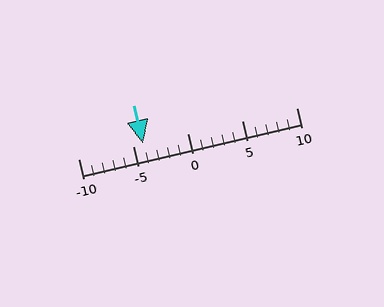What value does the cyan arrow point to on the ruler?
The cyan arrow points to approximately -4.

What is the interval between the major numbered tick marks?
The major tick marks are spaced 5 units apart.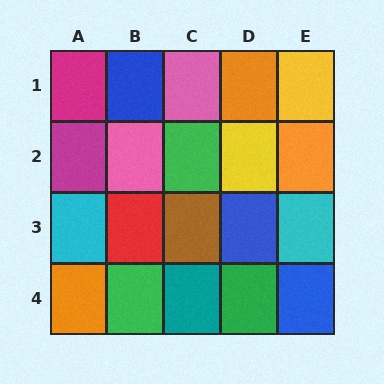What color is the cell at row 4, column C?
Teal.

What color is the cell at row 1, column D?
Orange.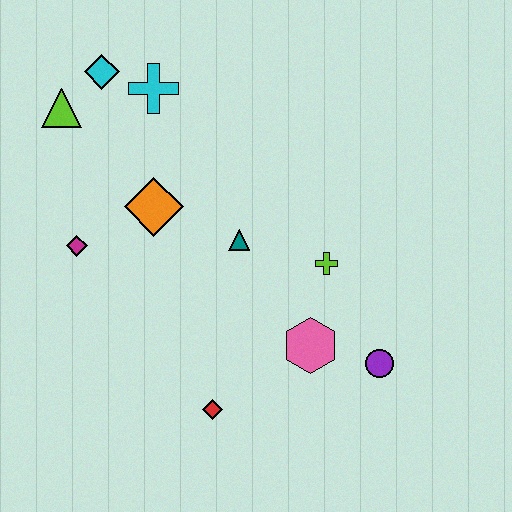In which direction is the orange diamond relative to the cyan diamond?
The orange diamond is below the cyan diamond.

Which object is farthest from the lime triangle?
The purple circle is farthest from the lime triangle.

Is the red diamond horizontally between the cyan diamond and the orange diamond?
No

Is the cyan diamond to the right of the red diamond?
No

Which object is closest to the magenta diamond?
The orange diamond is closest to the magenta diamond.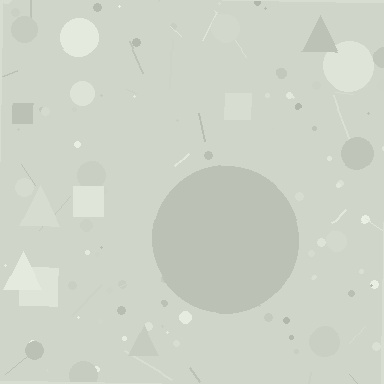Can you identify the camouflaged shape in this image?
The camouflaged shape is a circle.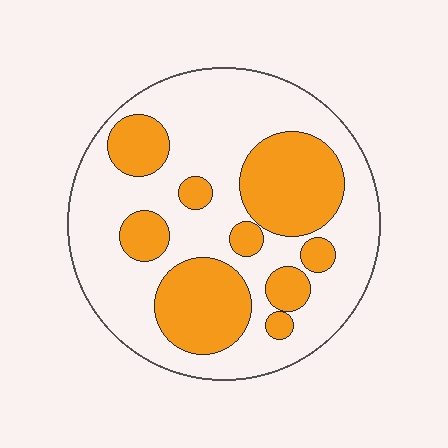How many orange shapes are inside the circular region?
9.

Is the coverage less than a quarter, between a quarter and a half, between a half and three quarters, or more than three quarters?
Between a quarter and a half.